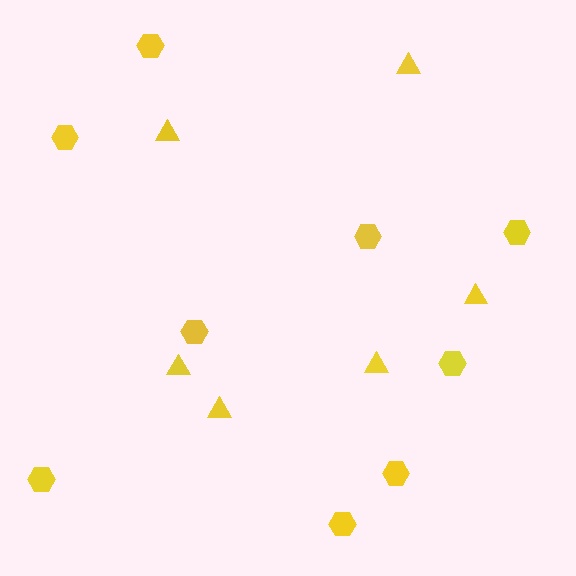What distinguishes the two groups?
There are 2 groups: one group of hexagons (9) and one group of triangles (6).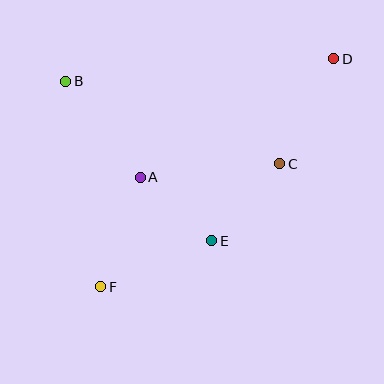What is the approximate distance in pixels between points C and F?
The distance between C and F is approximately 217 pixels.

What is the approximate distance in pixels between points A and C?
The distance between A and C is approximately 140 pixels.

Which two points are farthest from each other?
Points D and F are farthest from each other.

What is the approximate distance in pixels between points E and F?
The distance between E and F is approximately 120 pixels.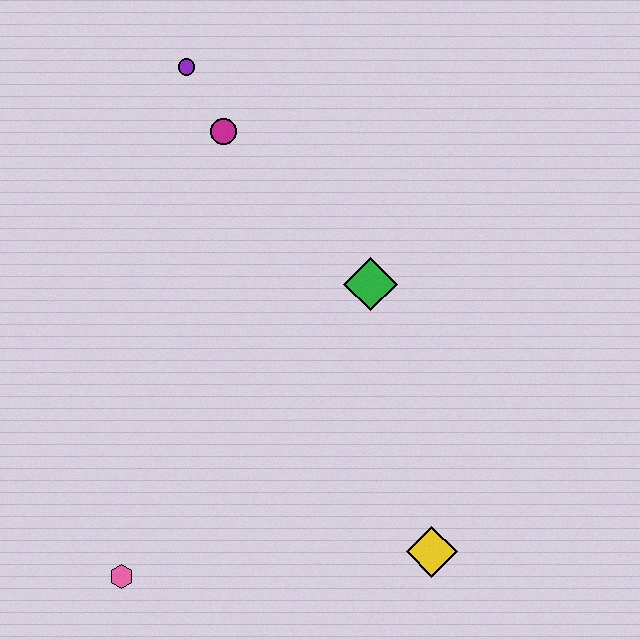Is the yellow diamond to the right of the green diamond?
Yes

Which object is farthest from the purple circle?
The yellow diamond is farthest from the purple circle.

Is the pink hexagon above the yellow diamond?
No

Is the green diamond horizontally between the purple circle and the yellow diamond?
Yes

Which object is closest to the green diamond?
The magenta circle is closest to the green diamond.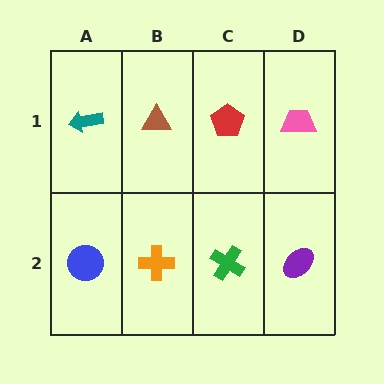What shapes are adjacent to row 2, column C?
A red pentagon (row 1, column C), an orange cross (row 2, column B), a purple ellipse (row 2, column D).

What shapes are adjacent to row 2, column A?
A teal arrow (row 1, column A), an orange cross (row 2, column B).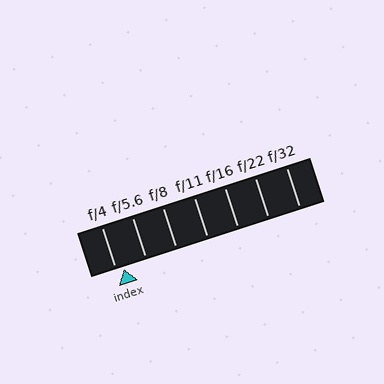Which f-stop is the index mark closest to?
The index mark is closest to f/4.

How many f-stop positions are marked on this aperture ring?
There are 7 f-stop positions marked.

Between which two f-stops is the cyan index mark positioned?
The index mark is between f/4 and f/5.6.